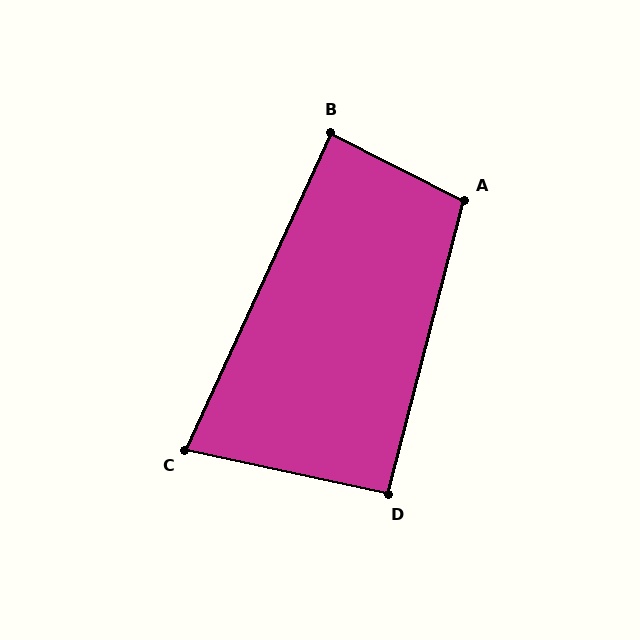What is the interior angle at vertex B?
Approximately 88 degrees (approximately right).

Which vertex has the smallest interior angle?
C, at approximately 78 degrees.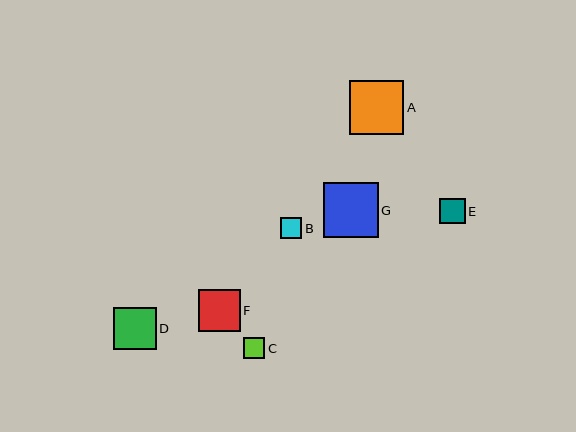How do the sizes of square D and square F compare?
Square D and square F are approximately the same size.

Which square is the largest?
Square G is the largest with a size of approximately 55 pixels.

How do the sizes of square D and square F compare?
Square D and square F are approximately the same size.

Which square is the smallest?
Square B is the smallest with a size of approximately 21 pixels.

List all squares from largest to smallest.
From largest to smallest: G, A, D, F, E, C, B.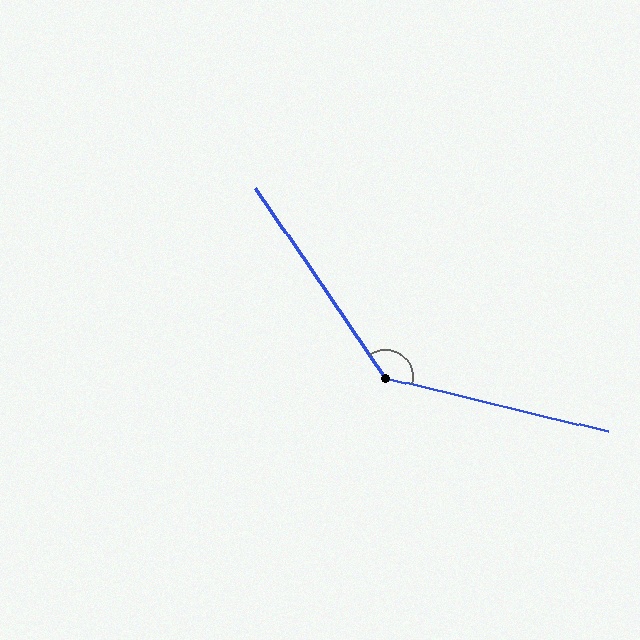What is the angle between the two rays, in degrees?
Approximately 138 degrees.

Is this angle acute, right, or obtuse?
It is obtuse.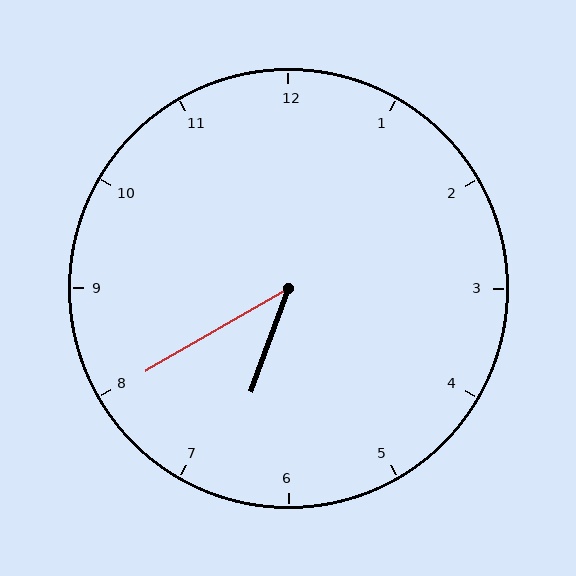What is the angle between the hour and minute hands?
Approximately 40 degrees.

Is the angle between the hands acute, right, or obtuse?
It is acute.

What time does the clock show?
6:40.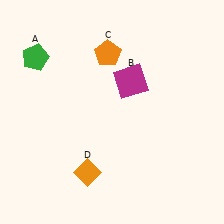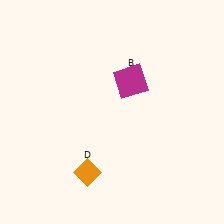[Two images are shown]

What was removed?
The orange pentagon (C), the green pentagon (A) were removed in Image 2.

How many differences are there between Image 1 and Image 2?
There are 2 differences between the two images.